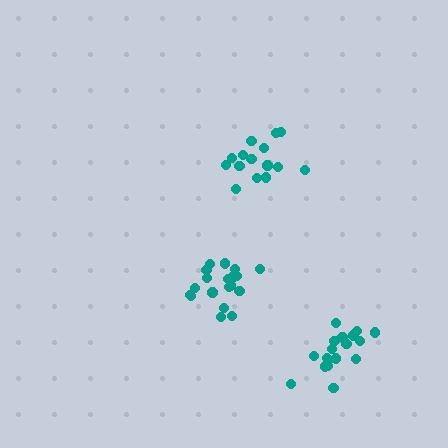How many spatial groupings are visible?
There are 3 spatial groupings.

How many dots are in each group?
Group 1: 19 dots, Group 2: 15 dots, Group 3: 18 dots (52 total).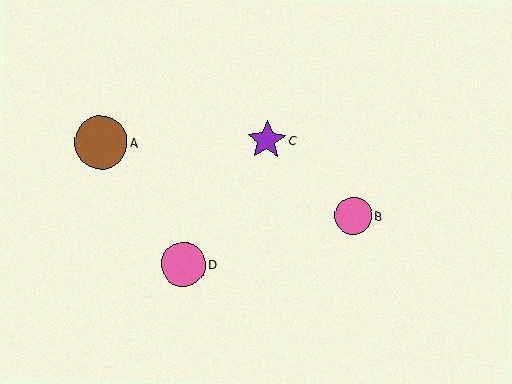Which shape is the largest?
The brown circle (labeled A) is the largest.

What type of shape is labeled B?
Shape B is a pink circle.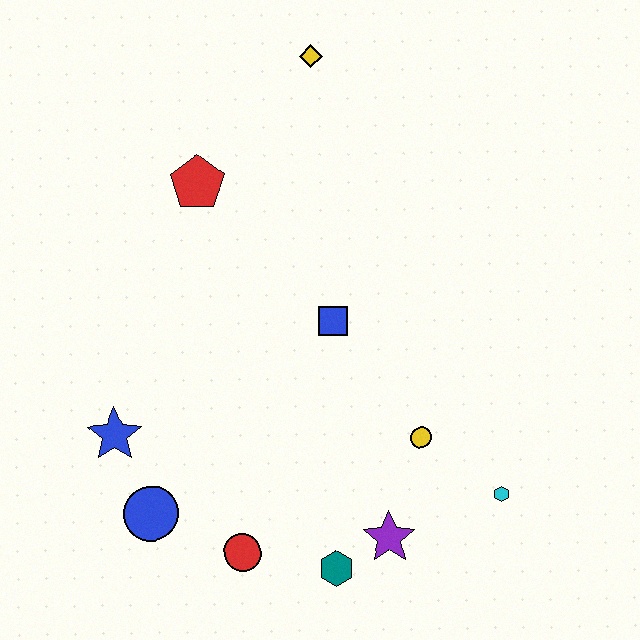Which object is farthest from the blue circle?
The yellow diamond is farthest from the blue circle.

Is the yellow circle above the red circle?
Yes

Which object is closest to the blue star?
The blue circle is closest to the blue star.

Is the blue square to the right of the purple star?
No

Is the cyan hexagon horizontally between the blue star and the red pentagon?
No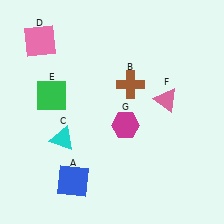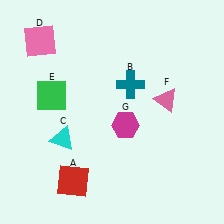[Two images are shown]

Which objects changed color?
A changed from blue to red. B changed from brown to teal.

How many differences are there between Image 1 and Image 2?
There are 2 differences between the two images.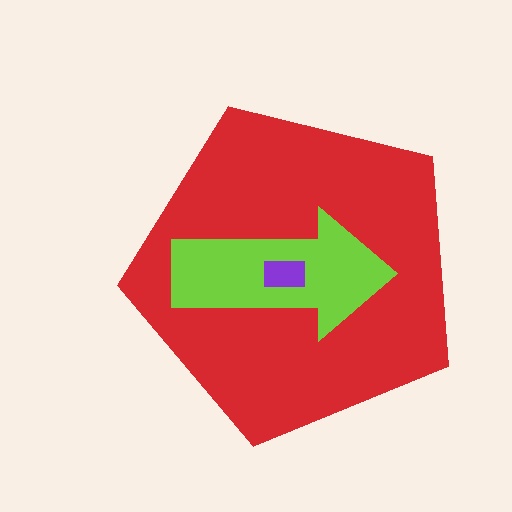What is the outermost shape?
The red pentagon.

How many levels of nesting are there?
3.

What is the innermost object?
The purple rectangle.